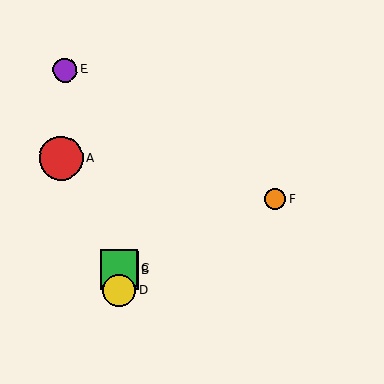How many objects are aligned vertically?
3 objects (B, C, D) are aligned vertically.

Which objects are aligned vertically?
Objects B, C, D are aligned vertically.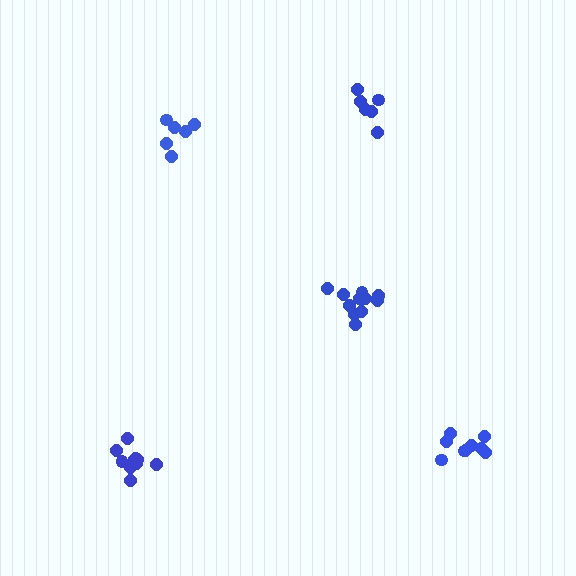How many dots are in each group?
Group 1: 12 dots, Group 2: 11 dots, Group 3: 6 dots, Group 4: 6 dots, Group 5: 9 dots (44 total).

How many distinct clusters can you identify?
There are 5 distinct clusters.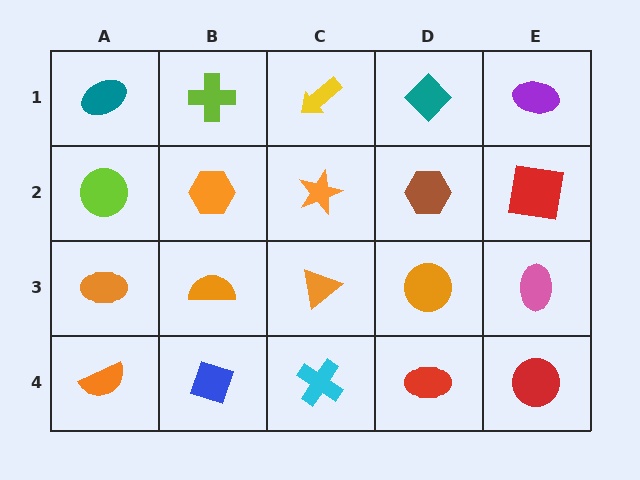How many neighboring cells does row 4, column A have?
2.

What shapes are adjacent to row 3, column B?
An orange hexagon (row 2, column B), a blue diamond (row 4, column B), an orange ellipse (row 3, column A), an orange triangle (row 3, column C).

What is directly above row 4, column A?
An orange ellipse.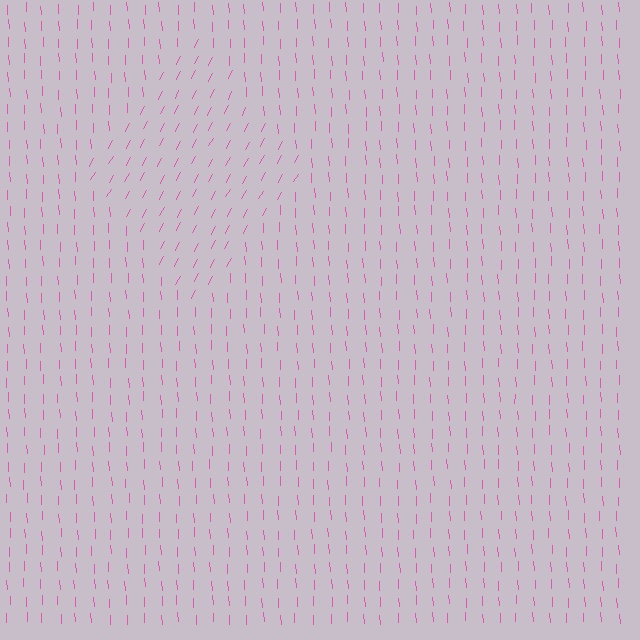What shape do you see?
I see a diamond.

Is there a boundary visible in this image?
Yes, there is a texture boundary formed by a change in line orientation.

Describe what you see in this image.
The image is filled with small pink line segments. A diamond region in the image has lines oriented differently from the surrounding lines, creating a visible texture boundary.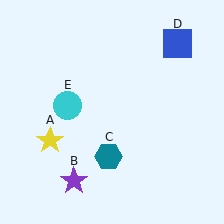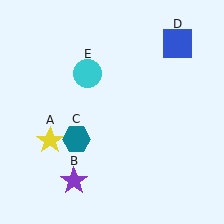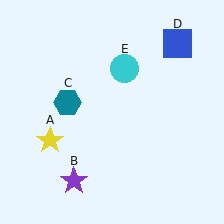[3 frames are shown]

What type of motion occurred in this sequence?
The teal hexagon (object C), cyan circle (object E) rotated clockwise around the center of the scene.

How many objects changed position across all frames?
2 objects changed position: teal hexagon (object C), cyan circle (object E).